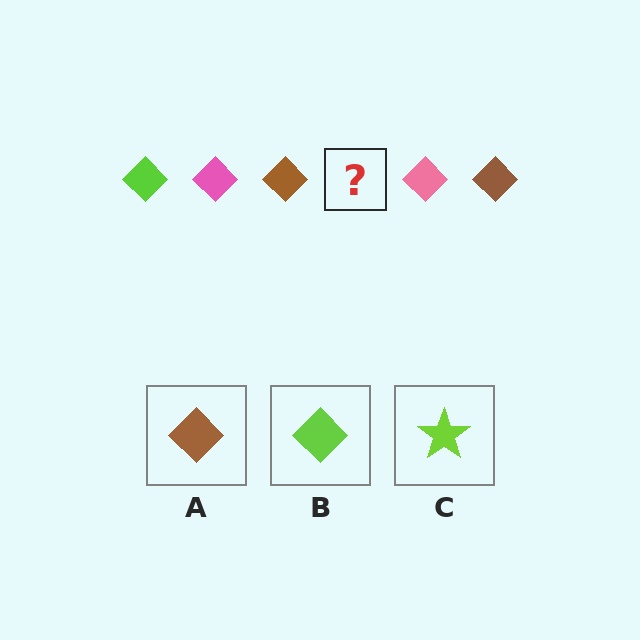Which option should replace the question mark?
Option B.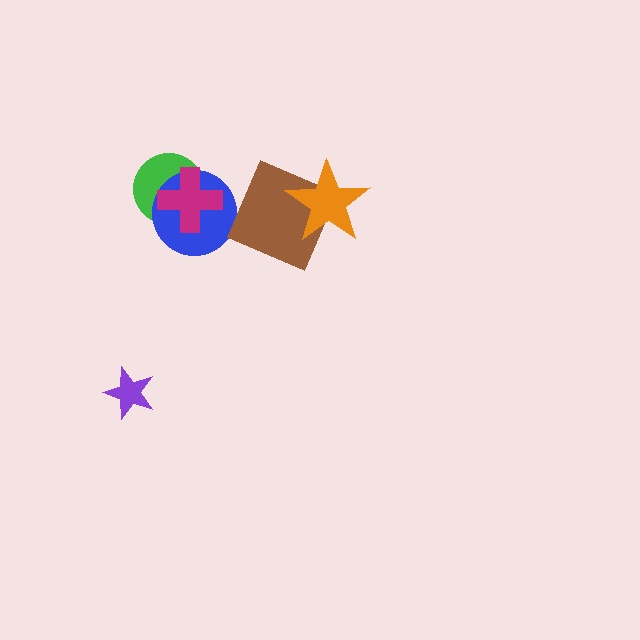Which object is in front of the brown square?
The orange star is in front of the brown square.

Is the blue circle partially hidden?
Yes, it is partially covered by another shape.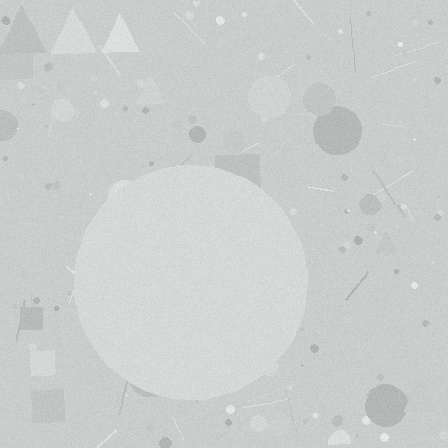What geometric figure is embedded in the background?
A circle is embedded in the background.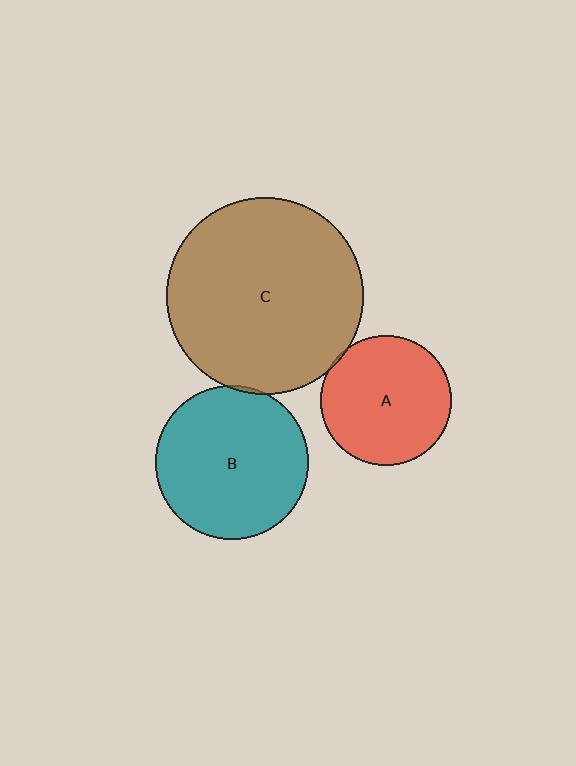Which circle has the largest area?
Circle C (brown).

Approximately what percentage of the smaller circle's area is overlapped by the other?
Approximately 5%.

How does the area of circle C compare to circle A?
Approximately 2.3 times.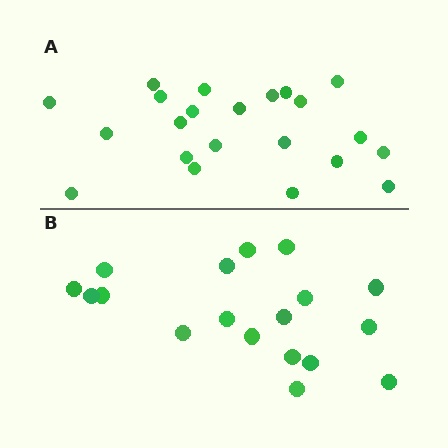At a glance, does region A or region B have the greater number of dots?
Region A (the top region) has more dots.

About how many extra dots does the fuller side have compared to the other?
Region A has about 4 more dots than region B.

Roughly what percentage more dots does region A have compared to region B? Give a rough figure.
About 20% more.